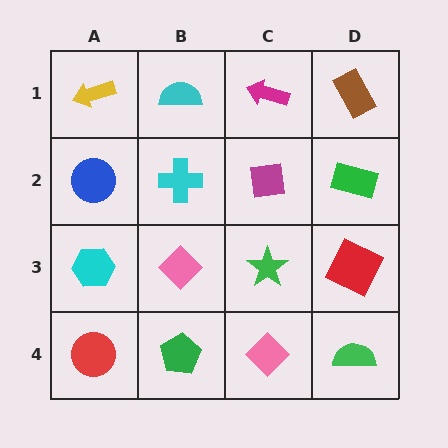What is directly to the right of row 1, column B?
A magenta arrow.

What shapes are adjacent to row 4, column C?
A green star (row 3, column C), a green pentagon (row 4, column B), a green semicircle (row 4, column D).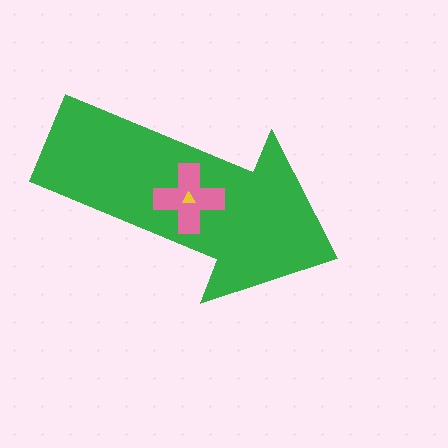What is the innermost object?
The yellow triangle.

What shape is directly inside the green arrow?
The pink cross.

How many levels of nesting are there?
3.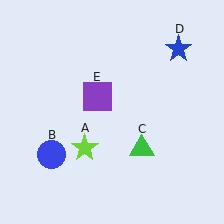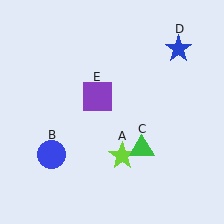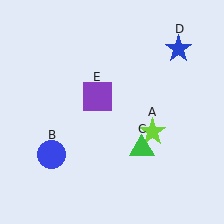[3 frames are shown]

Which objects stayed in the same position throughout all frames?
Blue circle (object B) and green triangle (object C) and blue star (object D) and purple square (object E) remained stationary.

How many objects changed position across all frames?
1 object changed position: lime star (object A).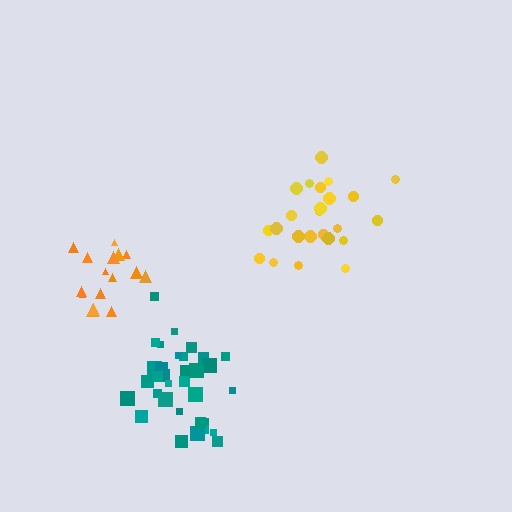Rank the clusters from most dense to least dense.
teal, yellow, orange.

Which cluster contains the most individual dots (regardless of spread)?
Teal (33).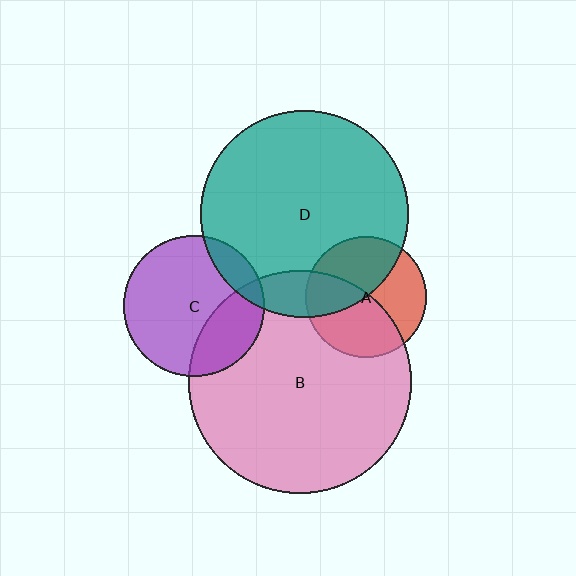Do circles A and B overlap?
Yes.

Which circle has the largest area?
Circle B (pink).